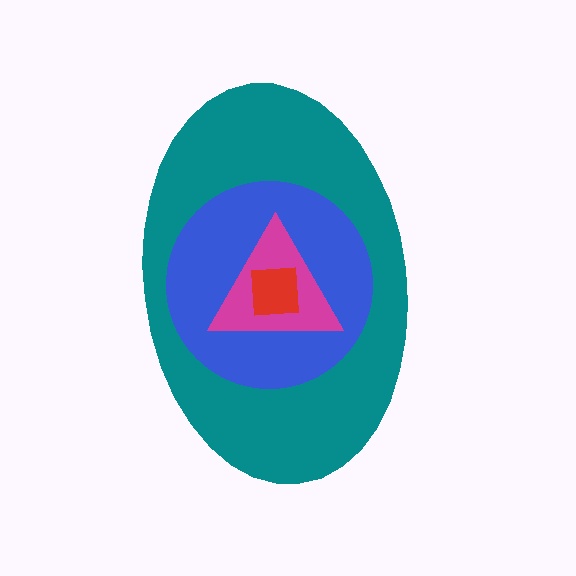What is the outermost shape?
The teal ellipse.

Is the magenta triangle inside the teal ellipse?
Yes.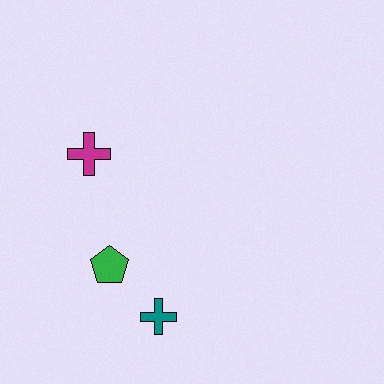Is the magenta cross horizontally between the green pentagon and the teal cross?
No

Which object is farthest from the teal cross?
The magenta cross is farthest from the teal cross.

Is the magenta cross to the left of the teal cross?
Yes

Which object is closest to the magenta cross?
The green pentagon is closest to the magenta cross.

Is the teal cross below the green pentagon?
Yes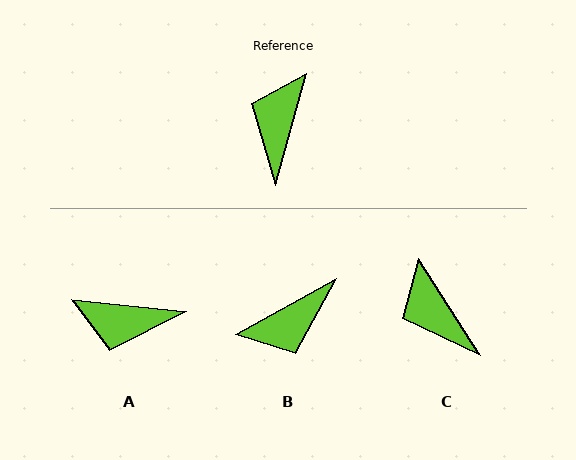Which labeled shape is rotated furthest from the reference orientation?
B, about 134 degrees away.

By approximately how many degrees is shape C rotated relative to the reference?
Approximately 48 degrees counter-clockwise.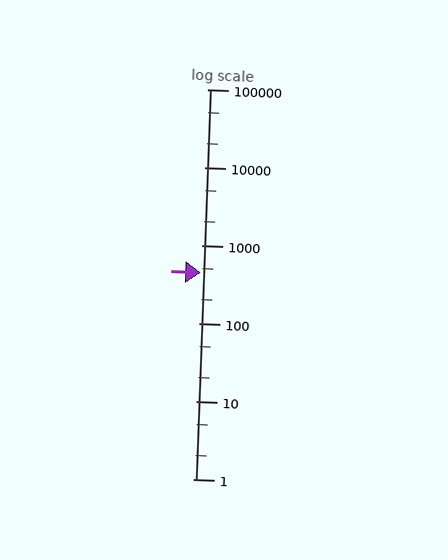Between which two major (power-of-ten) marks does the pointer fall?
The pointer is between 100 and 1000.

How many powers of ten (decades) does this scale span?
The scale spans 5 decades, from 1 to 100000.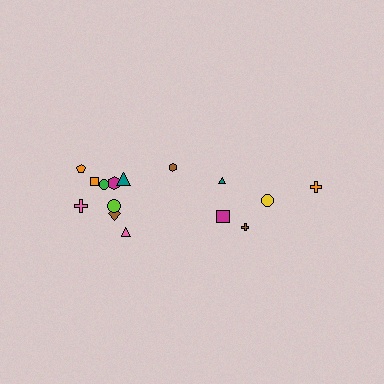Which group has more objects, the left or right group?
The left group.